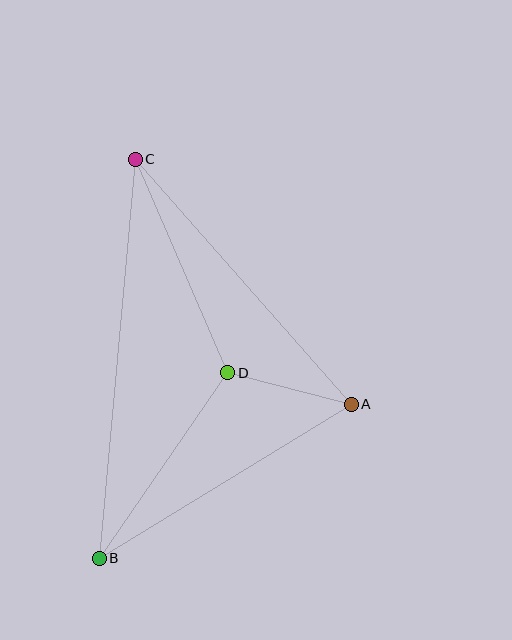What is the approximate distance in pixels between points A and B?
The distance between A and B is approximately 295 pixels.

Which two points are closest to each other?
Points A and D are closest to each other.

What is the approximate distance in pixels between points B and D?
The distance between B and D is approximately 226 pixels.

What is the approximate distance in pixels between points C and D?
The distance between C and D is approximately 233 pixels.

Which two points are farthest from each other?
Points B and C are farthest from each other.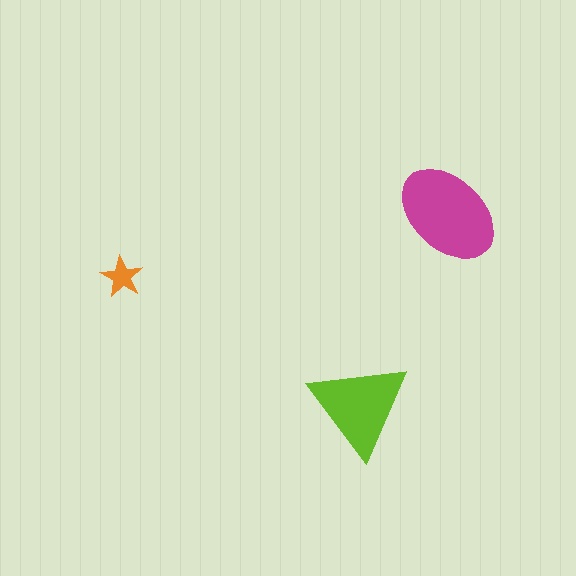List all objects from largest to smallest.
The magenta ellipse, the lime triangle, the orange star.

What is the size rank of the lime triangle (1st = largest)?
2nd.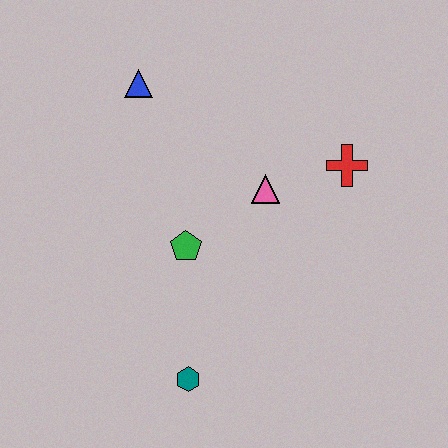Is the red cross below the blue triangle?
Yes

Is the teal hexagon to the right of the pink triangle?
No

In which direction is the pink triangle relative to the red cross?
The pink triangle is to the left of the red cross.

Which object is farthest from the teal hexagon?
The blue triangle is farthest from the teal hexagon.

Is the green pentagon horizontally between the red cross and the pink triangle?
No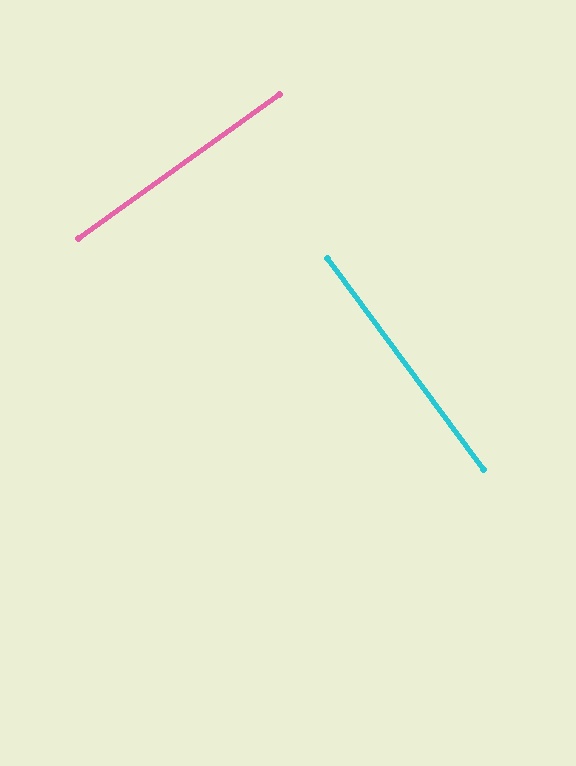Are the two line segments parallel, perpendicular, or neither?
Perpendicular — they meet at approximately 89°.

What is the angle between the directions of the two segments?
Approximately 89 degrees.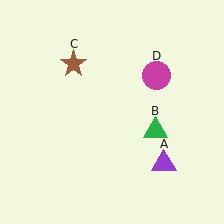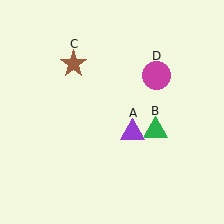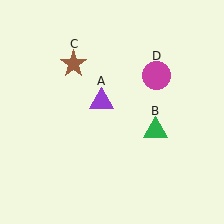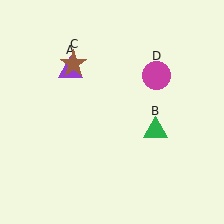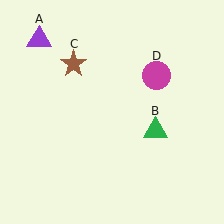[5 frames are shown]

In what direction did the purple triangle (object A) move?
The purple triangle (object A) moved up and to the left.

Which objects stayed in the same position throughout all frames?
Green triangle (object B) and brown star (object C) and magenta circle (object D) remained stationary.